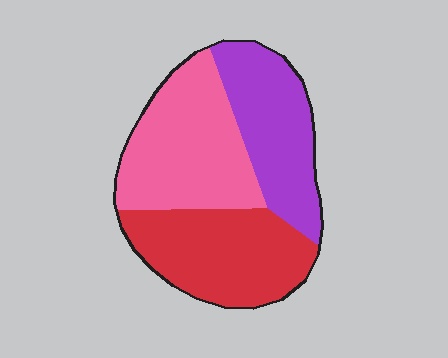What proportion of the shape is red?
Red takes up about one third (1/3) of the shape.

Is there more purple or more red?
Red.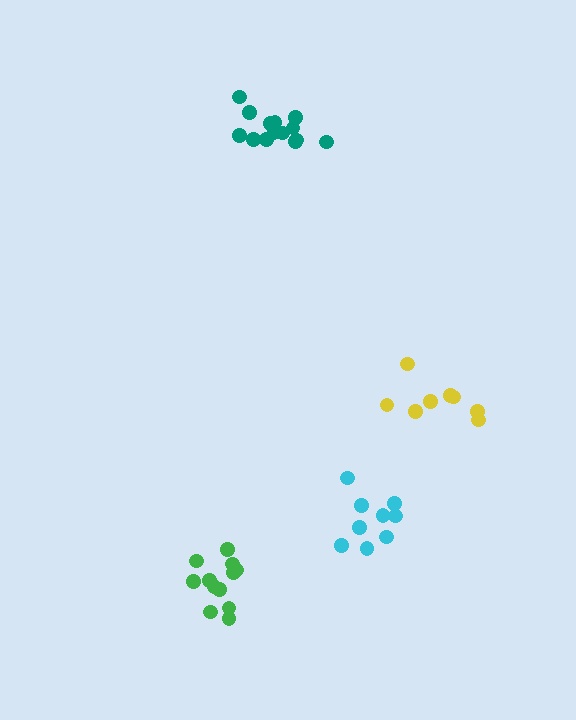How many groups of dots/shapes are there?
There are 4 groups.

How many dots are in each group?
Group 1: 9 dots, Group 2: 14 dots, Group 3: 12 dots, Group 4: 8 dots (43 total).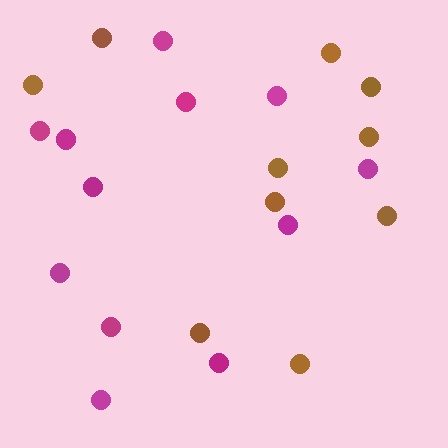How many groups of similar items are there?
There are 2 groups: one group of magenta circles (12) and one group of brown circles (10).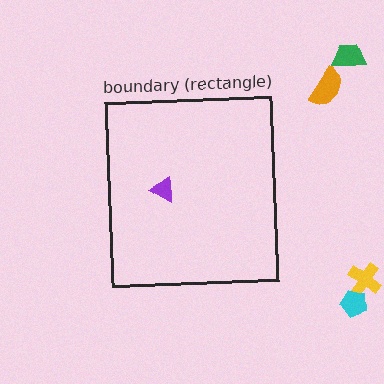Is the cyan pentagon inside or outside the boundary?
Outside.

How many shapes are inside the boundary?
1 inside, 4 outside.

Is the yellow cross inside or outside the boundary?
Outside.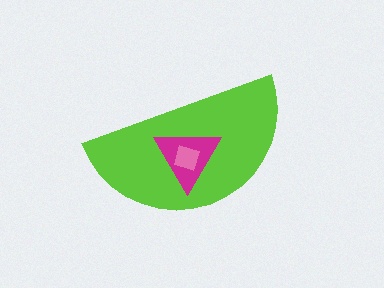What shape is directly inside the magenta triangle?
The pink diamond.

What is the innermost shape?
The pink diamond.